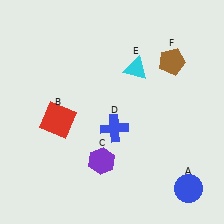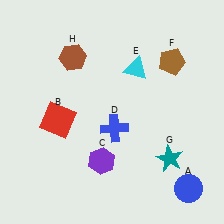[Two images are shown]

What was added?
A teal star (G), a brown hexagon (H) were added in Image 2.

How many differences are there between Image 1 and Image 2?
There are 2 differences between the two images.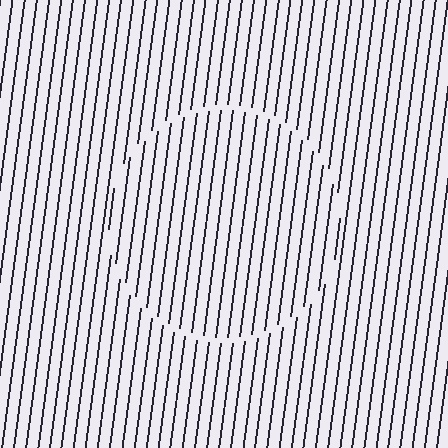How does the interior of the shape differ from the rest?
The interior of the shape contains the same grating, shifted by half a period — the contour is defined by the phase discontinuity where line-ends from the inner and outer gratings abut.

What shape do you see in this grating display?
An illusory circle. The interior of the shape contains the same grating, shifted by half a period — the contour is defined by the phase discontinuity where line-ends from the inner and outer gratings abut.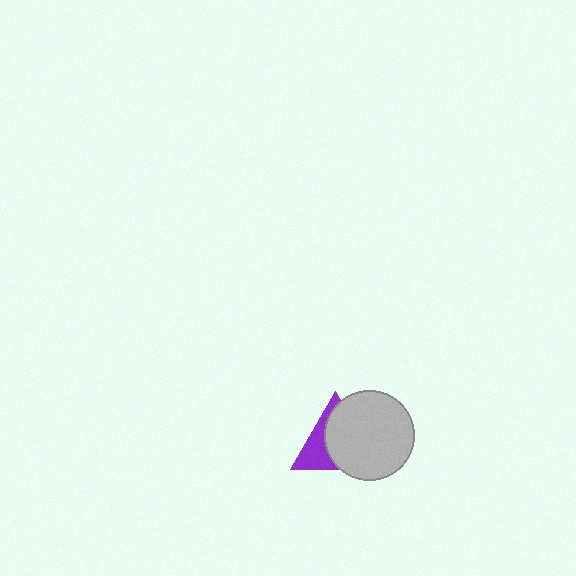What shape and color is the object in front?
The object in front is a light gray circle.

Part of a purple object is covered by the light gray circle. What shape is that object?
It is a triangle.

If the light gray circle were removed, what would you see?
You would see the complete purple triangle.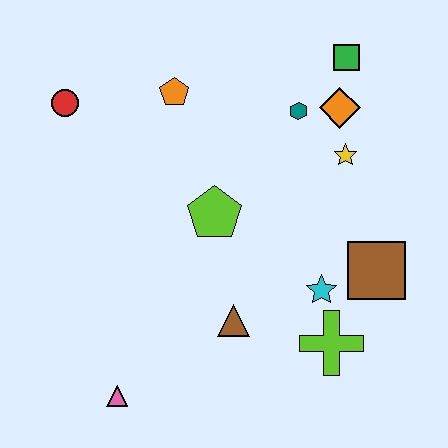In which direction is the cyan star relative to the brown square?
The cyan star is to the left of the brown square.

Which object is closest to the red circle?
The orange pentagon is closest to the red circle.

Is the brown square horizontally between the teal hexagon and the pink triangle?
No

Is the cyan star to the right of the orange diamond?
No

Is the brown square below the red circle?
Yes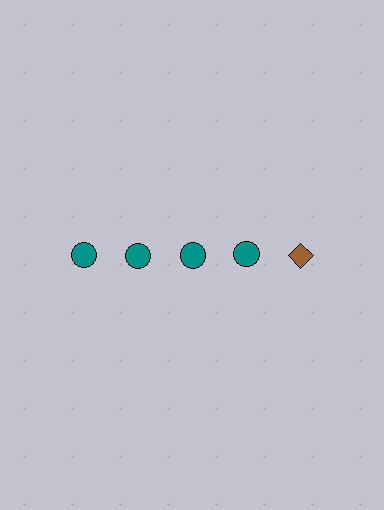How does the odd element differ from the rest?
It differs in both color (brown instead of teal) and shape (diamond instead of circle).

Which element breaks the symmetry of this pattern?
The brown diamond in the top row, rightmost column breaks the symmetry. All other shapes are teal circles.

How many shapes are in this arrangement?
There are 5 shapes arranged in a grid pattern.